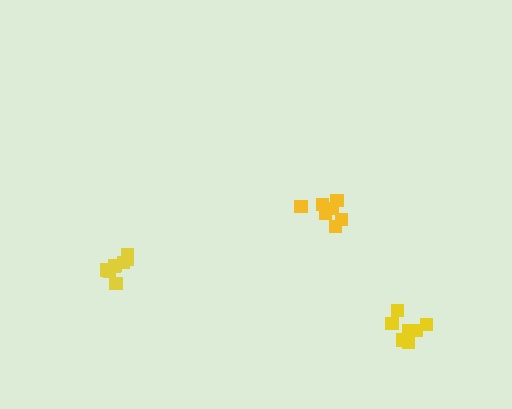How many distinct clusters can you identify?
There are 3 distinct clusters.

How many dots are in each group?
Group 1: 7 dots, Group 2: 8 dots, Group 3: 7 dots (22 total).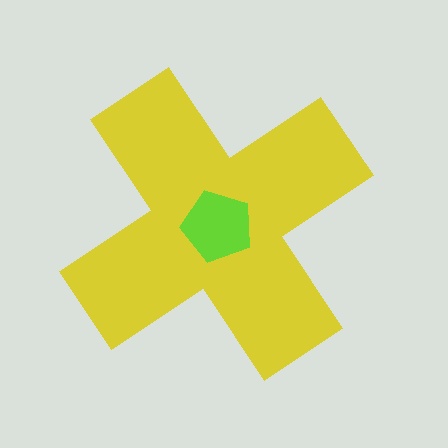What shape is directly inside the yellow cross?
The lime pentagon.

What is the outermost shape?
The yellow cross.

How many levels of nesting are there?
2.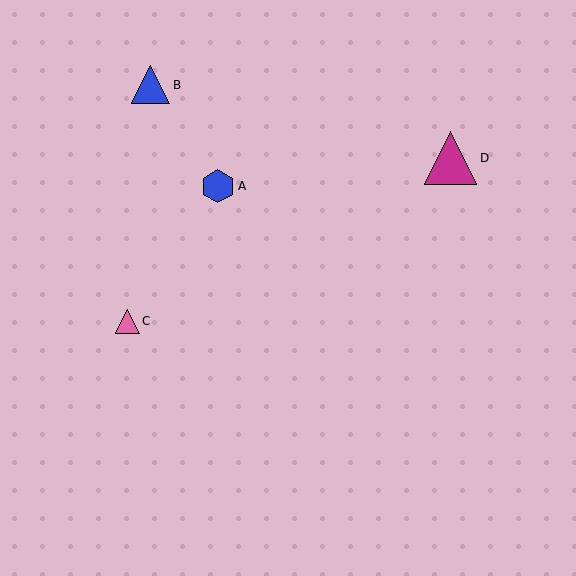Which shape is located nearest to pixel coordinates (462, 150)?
The magenta triangle (labeled D) at (450, 158) is nearest to that location.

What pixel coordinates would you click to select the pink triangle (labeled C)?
Click at (127, 321) to select the pink triangle C.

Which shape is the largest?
The magenta triangle (labeled D) is the largest.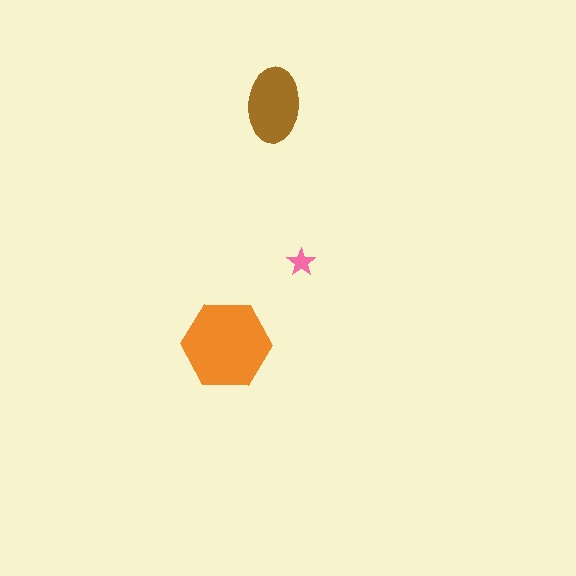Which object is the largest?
The orange hexagon.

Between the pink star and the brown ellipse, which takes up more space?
The brown ellipse.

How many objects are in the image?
There are 3 objects in the image.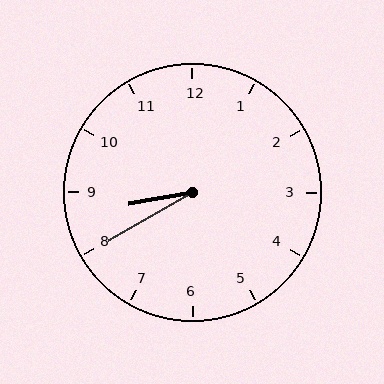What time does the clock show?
8:40.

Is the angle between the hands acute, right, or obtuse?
It is acute.